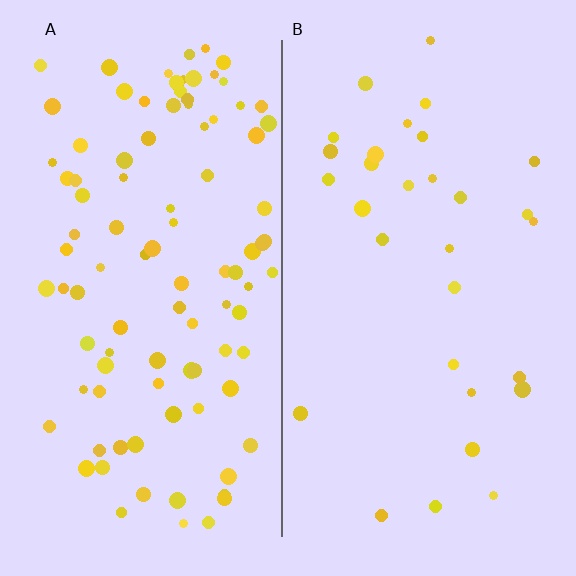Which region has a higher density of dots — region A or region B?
A (the left).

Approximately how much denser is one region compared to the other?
Approximately 3.2× — region A over region B.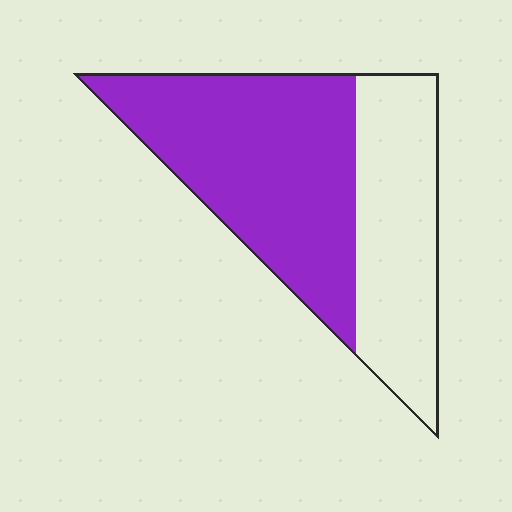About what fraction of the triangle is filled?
About three fifths (3/5).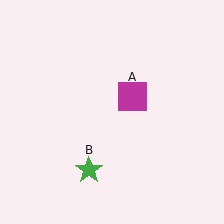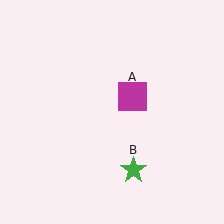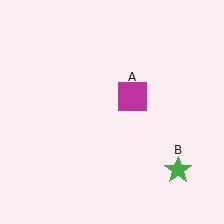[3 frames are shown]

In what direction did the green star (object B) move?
The green star (object B) moved right.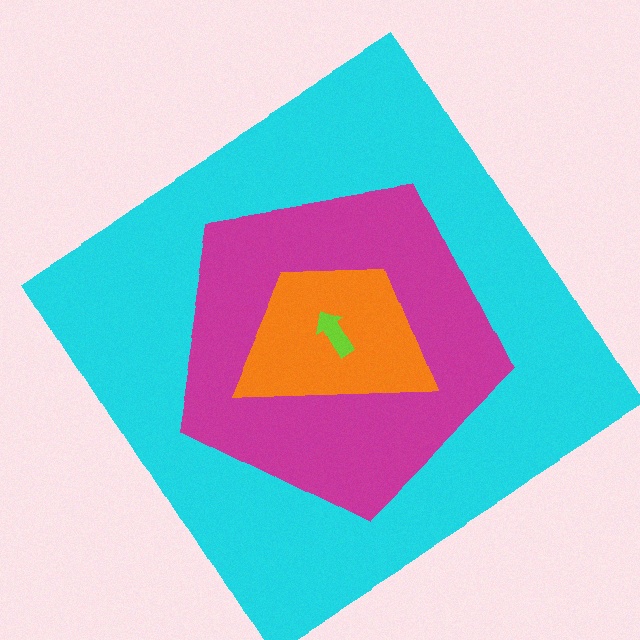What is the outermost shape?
The cyan diamond.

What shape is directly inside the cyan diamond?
The magenta pentagon.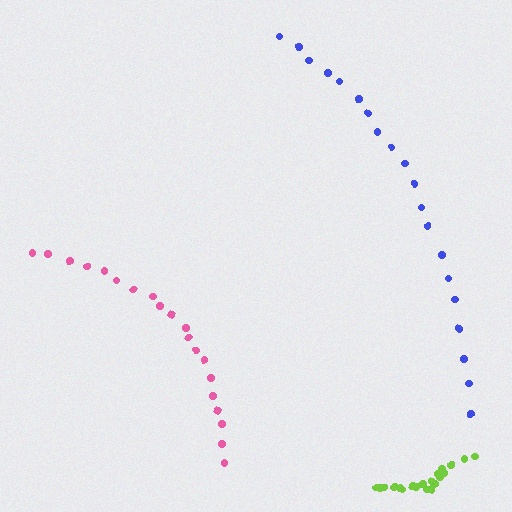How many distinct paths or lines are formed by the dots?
There are 3 distinct paths.